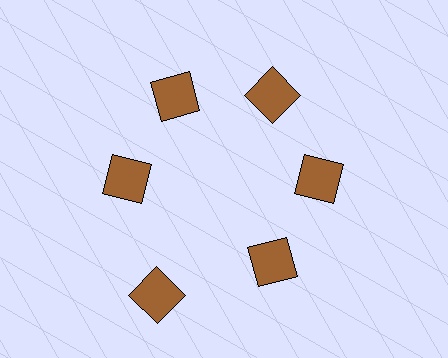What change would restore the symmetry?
The symmetry would be restored by moving it inward, back onto the ring so that all 6 squares sit at equal angles and equal distance from the center.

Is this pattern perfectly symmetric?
No. The 6 brown squares are arranged in a ring, but one element near the 7 o'clock position is pushed outward from the center, breaking the 6-fold rotational symmetry.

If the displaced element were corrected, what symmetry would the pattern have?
It would have 6-fold rotational symmetry — the pattern would map onto itself every 60 degrees.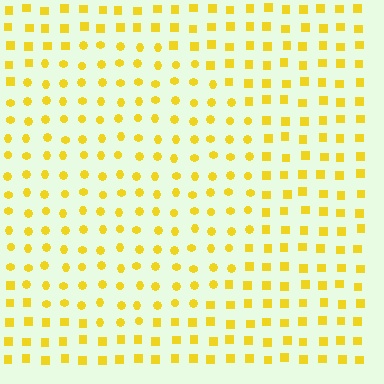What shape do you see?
I see a circle.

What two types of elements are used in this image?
The image uses circles inside the circle region and squares outside it.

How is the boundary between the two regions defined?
The boundary is defined by a change in element shape: circles inside vs. squares outside. All elements share the same color and spacing.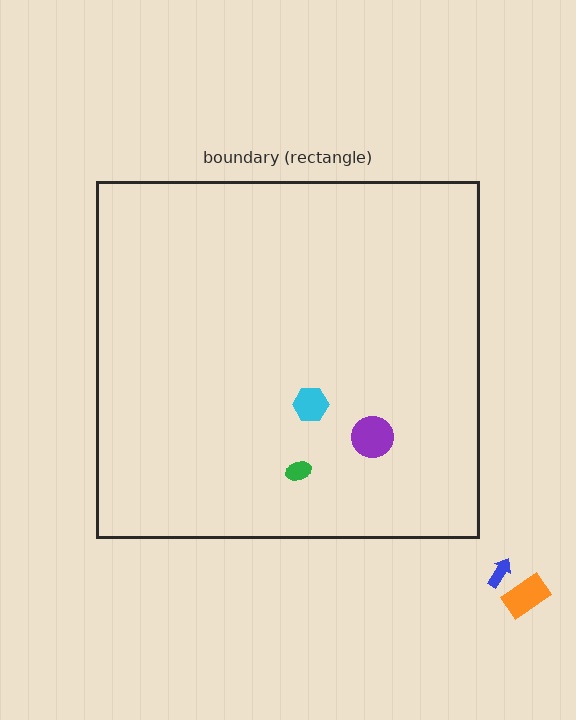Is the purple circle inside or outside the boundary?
Inside.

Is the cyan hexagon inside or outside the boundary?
Inside.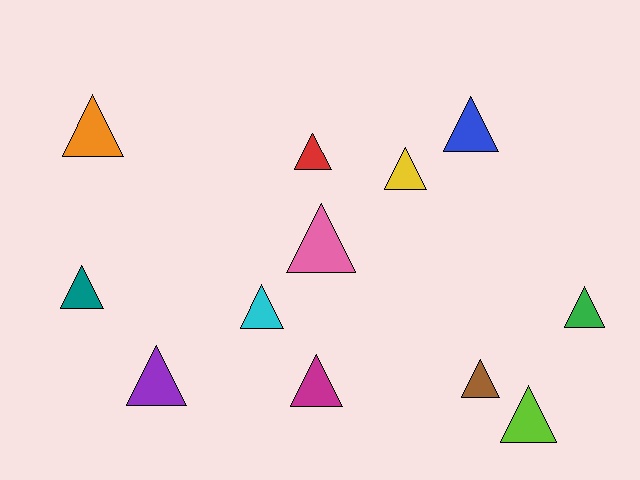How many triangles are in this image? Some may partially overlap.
There are 12 triangles.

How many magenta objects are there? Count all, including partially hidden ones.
There is 1 magenta object.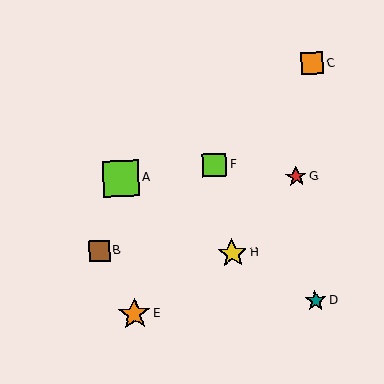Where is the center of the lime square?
The center of the lime square is at (215, 165).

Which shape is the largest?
The lime square (labeled A) is the largest.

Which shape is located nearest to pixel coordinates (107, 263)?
The brown square (labeled B) at (99, 252) is nearest to that location.